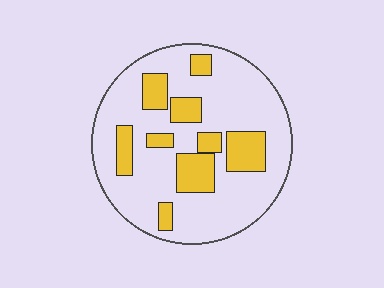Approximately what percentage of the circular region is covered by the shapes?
Approximately 25%.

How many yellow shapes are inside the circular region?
9.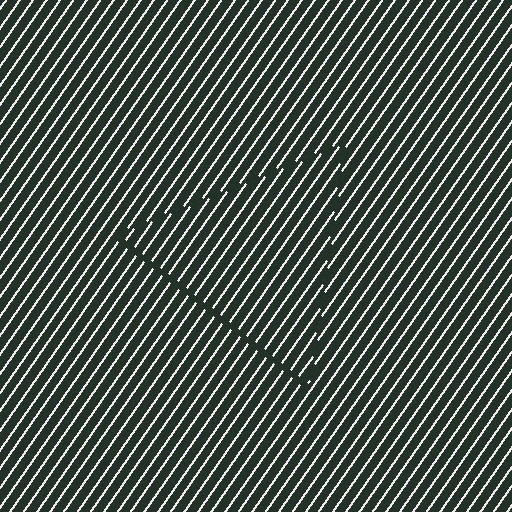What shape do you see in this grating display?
An illusory triangle. The interior of the shape contains the same grating, shifted by half a period — the contour is defined by the phase discontinuity where line-ends from the inner and outer gratings abut.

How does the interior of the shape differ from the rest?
The interior of the shape contains the same grating, shifted by half a period — the contour is defined by the phase discontinuity where line-ends from the inner and outer gratings abut.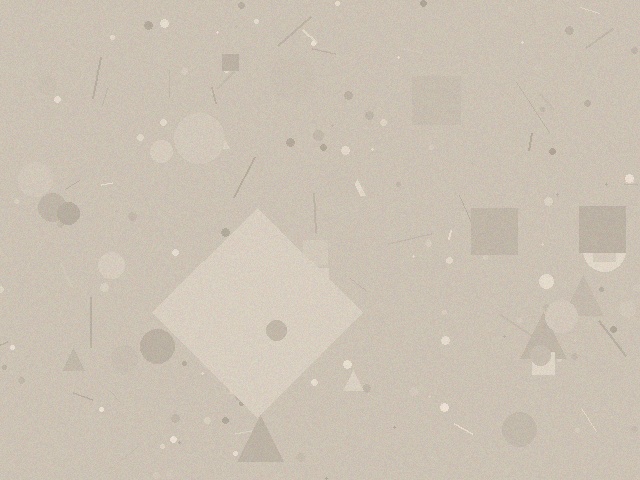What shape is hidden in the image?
A diamond is hidden in the image.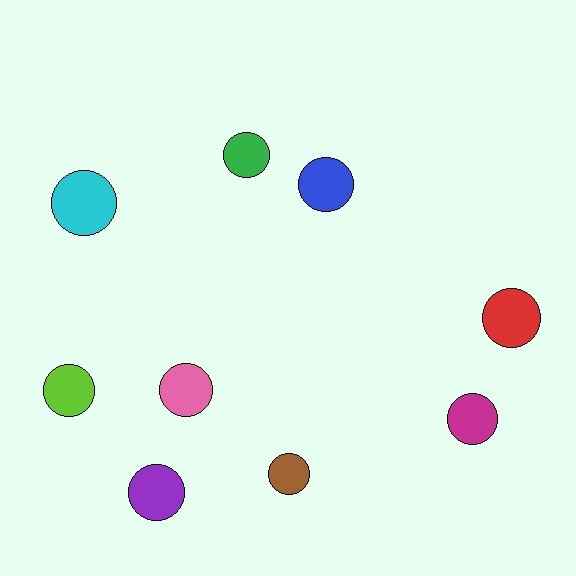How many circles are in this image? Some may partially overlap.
There are 9 circles.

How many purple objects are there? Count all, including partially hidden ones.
There is 1 purple object.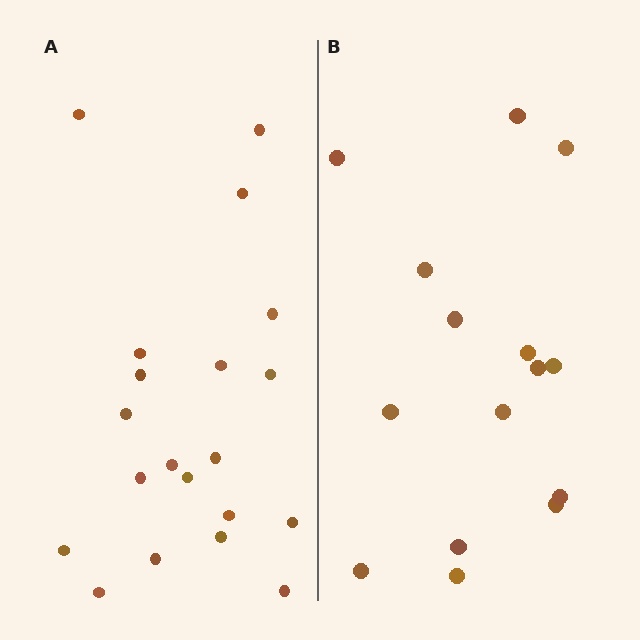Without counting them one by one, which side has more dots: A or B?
Region A (the left region) has more dots.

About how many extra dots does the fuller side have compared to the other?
Region A has about 5 more dots than region B.